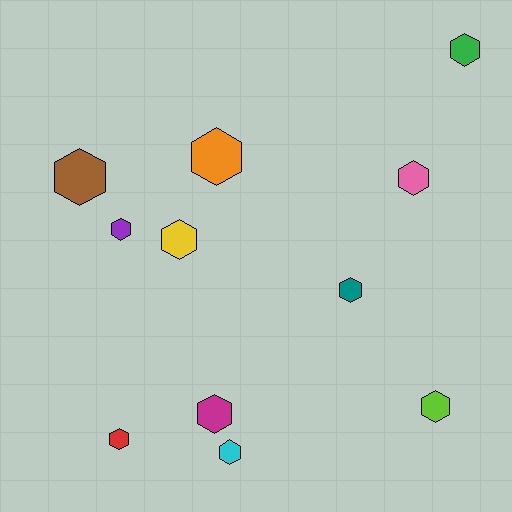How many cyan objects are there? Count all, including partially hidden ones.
There is 1 cyan object.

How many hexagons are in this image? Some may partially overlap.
There are 11 hexagons.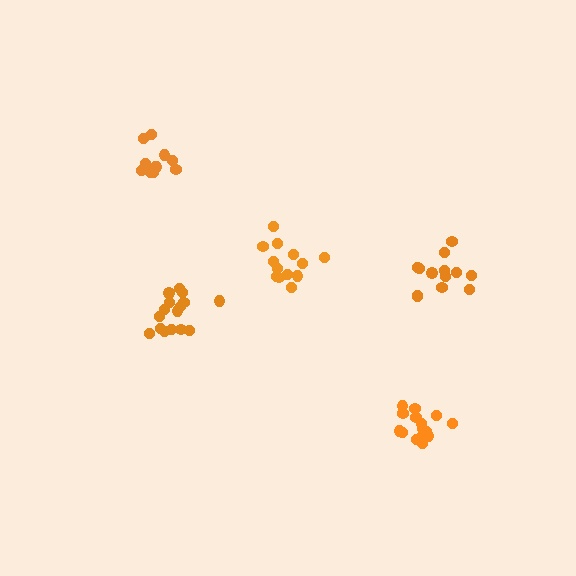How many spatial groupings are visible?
There are 5 spatial groupings.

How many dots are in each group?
Group 1: 15 dots, Group 2: 13 dots, Group 3: 16 dots, Group 4: 13 dots, Group 5: 12 dots (69 total).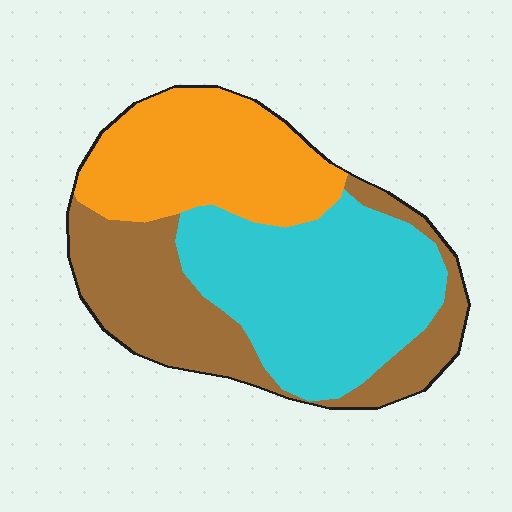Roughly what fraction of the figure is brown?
Brown covers 31% of the figure.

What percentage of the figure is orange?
Orange covers 30% of the figure.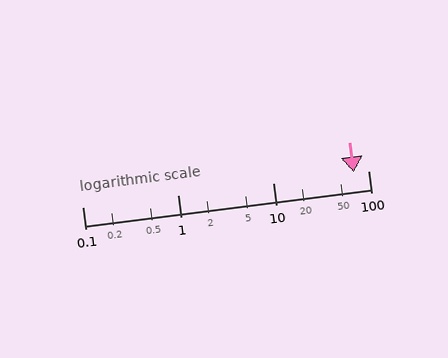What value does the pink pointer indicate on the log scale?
The pointer indicates approximately 70.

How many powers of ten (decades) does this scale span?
The scale spans 3 decades, from 0.1 to 100.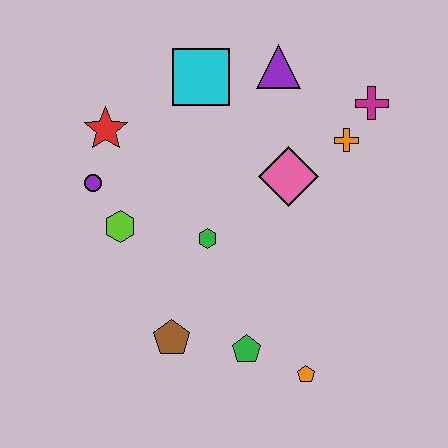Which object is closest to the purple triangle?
The cyan square is closest to the purple triangle.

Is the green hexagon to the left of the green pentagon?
Yes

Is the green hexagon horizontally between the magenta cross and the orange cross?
No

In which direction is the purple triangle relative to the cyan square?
The purple triangle is to the right of the cyan square.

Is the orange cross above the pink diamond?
Yes